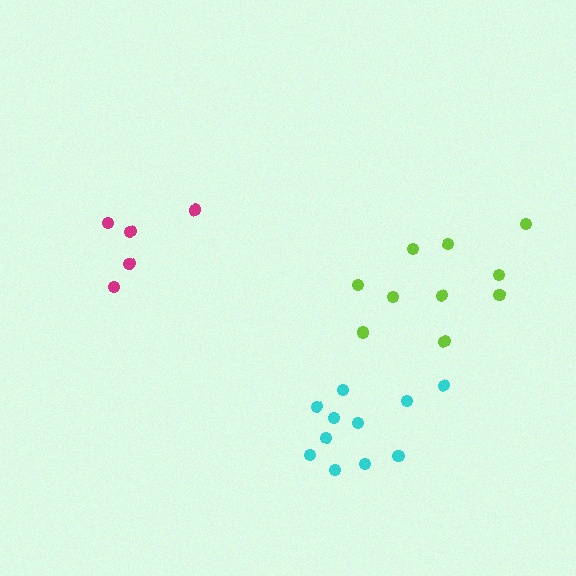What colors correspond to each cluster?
The clusters are colored: lime, cyan, magenta.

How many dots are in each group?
Group 1: 10 dots, Group 2: 11 dots, Group 3: 5 dots (26 total).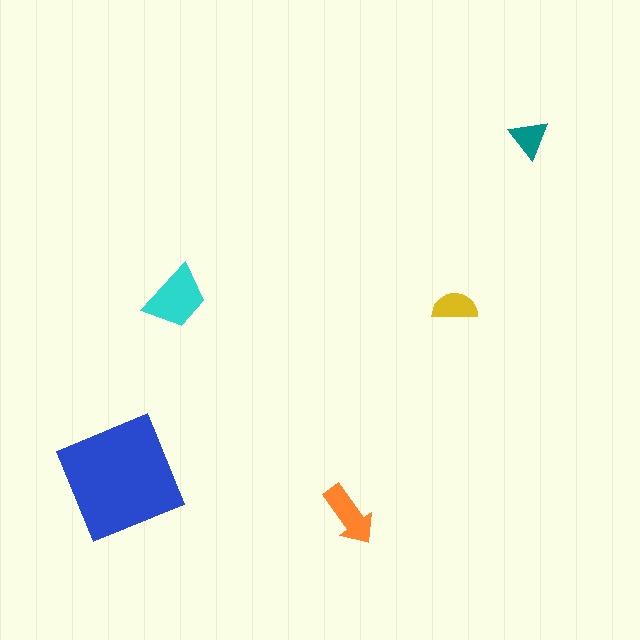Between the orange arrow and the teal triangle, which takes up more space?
The orange arrow.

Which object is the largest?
The blue square.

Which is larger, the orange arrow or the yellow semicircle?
The orange arrow.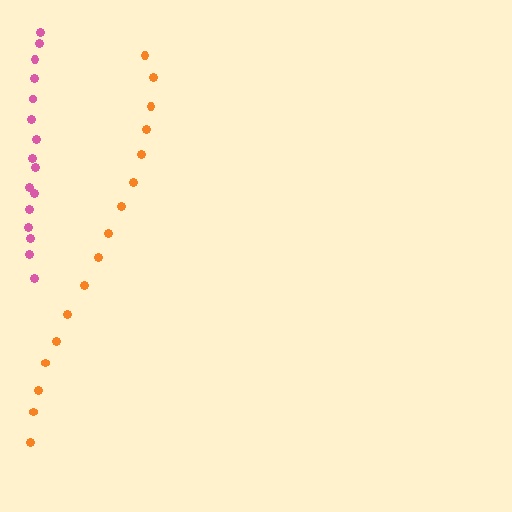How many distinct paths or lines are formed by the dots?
There are 2 distinct paths.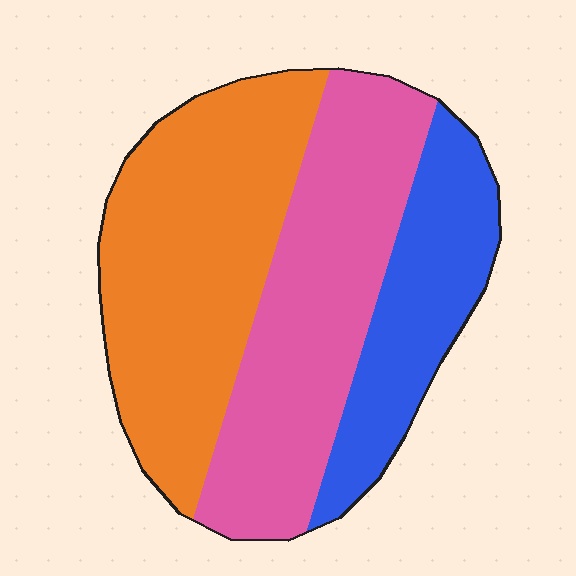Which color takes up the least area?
Blue, at roughly 20%.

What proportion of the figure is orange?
Orange takes up about two fifths (2/5) of the figure.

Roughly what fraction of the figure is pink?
Pink covers 37% of the figure.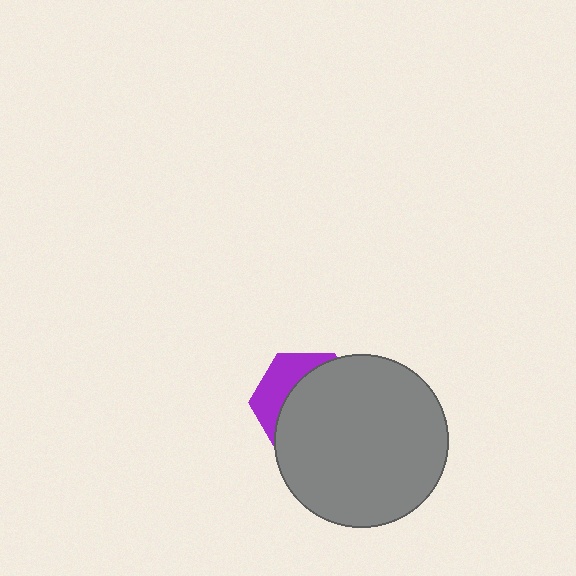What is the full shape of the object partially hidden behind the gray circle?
The partially hidden object is a purple hexagon.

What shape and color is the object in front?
The object in front is a gray circle.